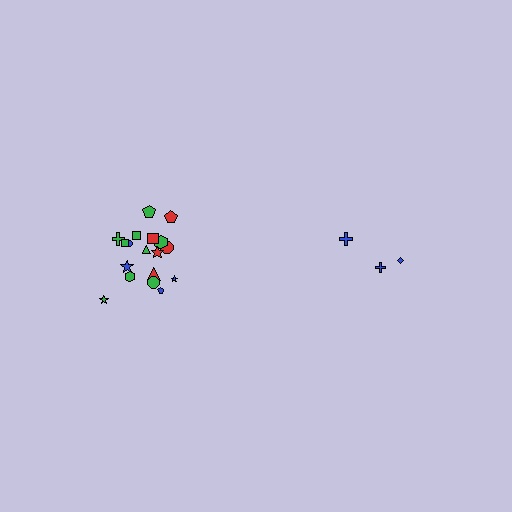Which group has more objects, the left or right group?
The left group.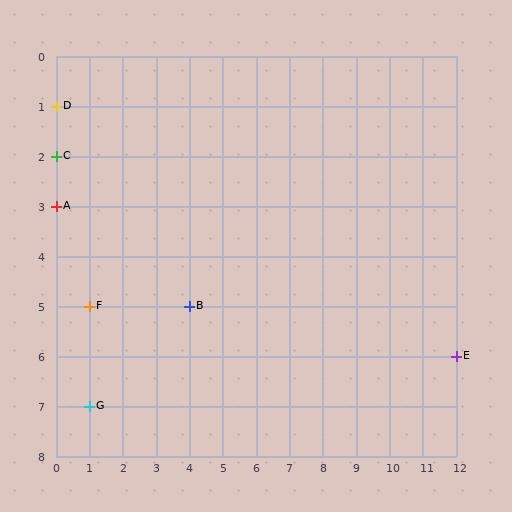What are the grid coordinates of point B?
Point B is at grid coordinates (4, 5).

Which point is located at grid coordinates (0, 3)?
Point A is at (0, 3).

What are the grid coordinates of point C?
Point C is at grid coordinates (0, 2).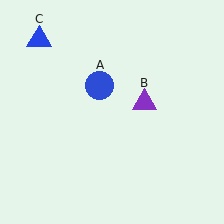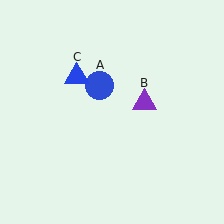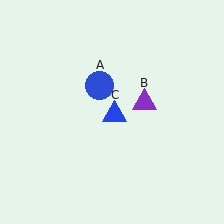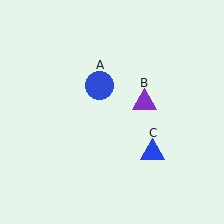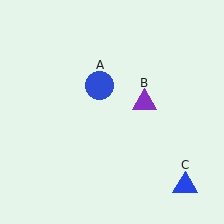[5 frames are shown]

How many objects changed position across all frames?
1 object changed position: blue triangle (object C).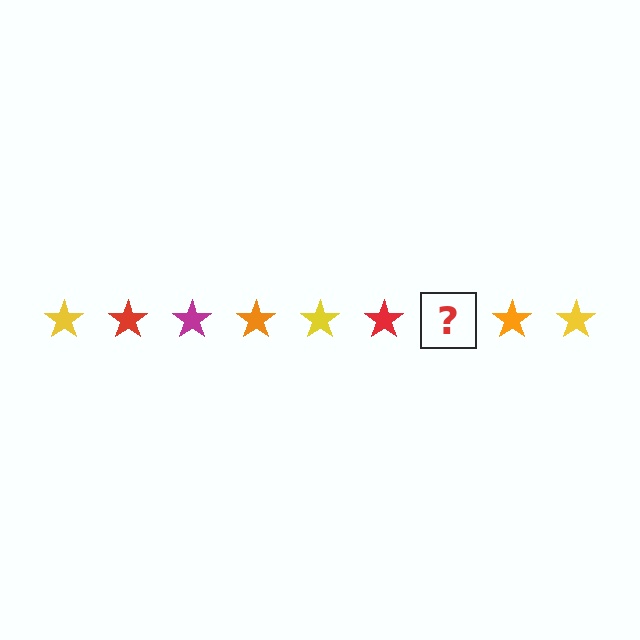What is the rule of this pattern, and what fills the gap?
The rule is that the pattern cycles through yellow, red, magenta, orange stars. The gap should be filled with a magenta star.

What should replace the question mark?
The question mark should be replaced with a magenta star.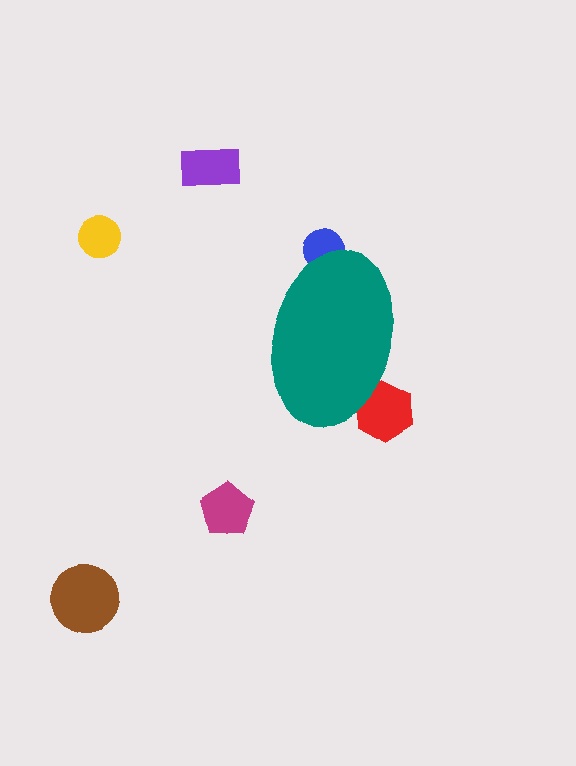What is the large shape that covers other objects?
A teal ellipse.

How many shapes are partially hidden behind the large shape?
2 shapes are partially hidden.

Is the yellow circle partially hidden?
No, the yellow circle is fully visible.